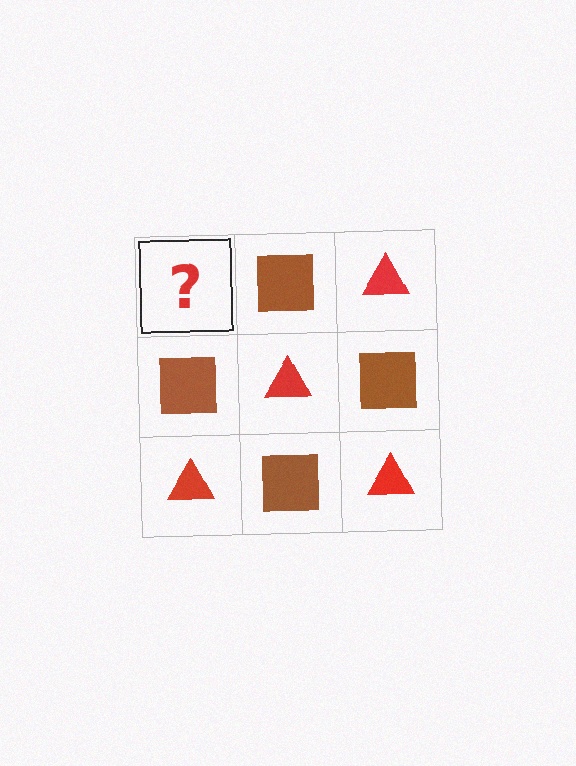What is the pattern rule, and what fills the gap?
The rule is that it alternates red triangle and brown square in a checkerboard pattern. The gap should be filled with a red triangle.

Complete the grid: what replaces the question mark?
The question mark should be replaced with a red triangle.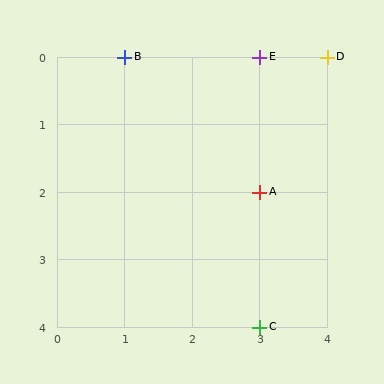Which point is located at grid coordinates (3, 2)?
Point A is at (3, 2).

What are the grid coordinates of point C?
Point C is at grid coordinates (3, 4).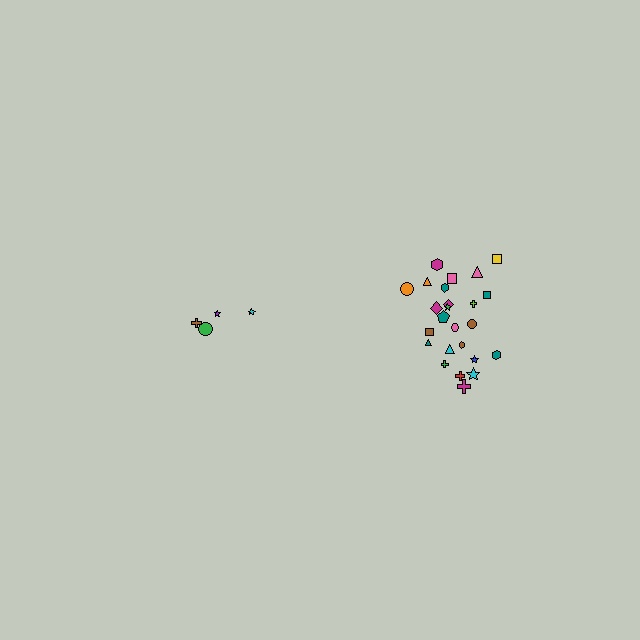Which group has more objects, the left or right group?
The right group.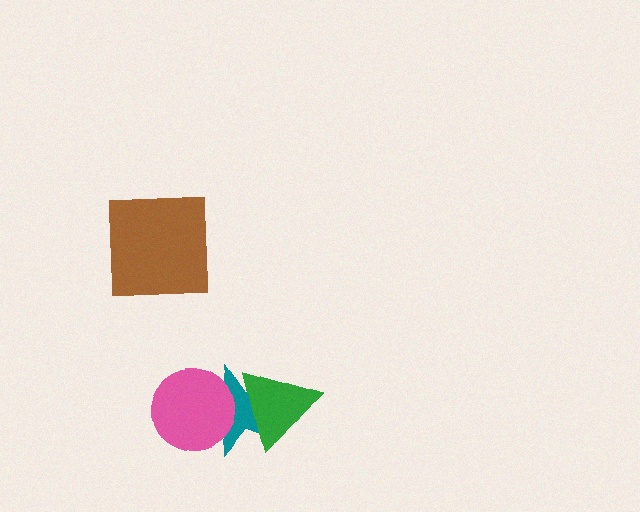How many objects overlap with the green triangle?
1 object overlaps with the green triangle.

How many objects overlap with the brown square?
0 objects overlap with the brown square.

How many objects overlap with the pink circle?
1 object overlaps with the pink circle.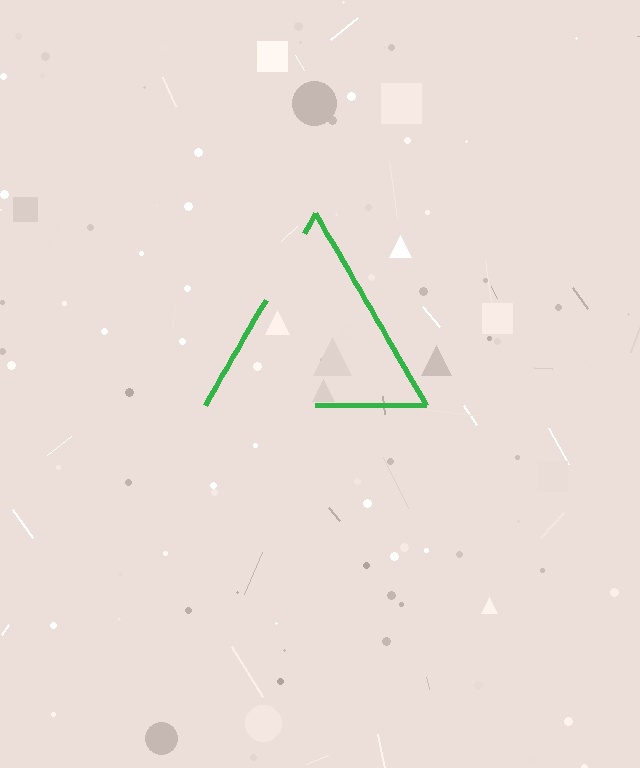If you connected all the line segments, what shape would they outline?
They would outline a triangle.